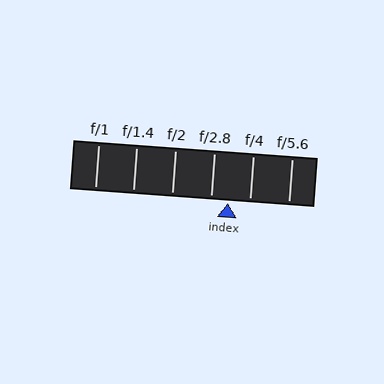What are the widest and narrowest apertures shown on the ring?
The widest aperture shown is f/1 and the narrowest is f/5.6.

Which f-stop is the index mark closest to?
The index mark is closest to f/2.8.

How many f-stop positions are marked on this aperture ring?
There are 6 f-stop positions marked.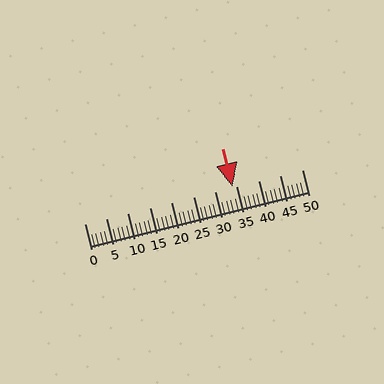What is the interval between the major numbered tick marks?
The major tick marks are spaced 5 units apart.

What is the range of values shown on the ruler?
The ruler shows values from 0 to 50.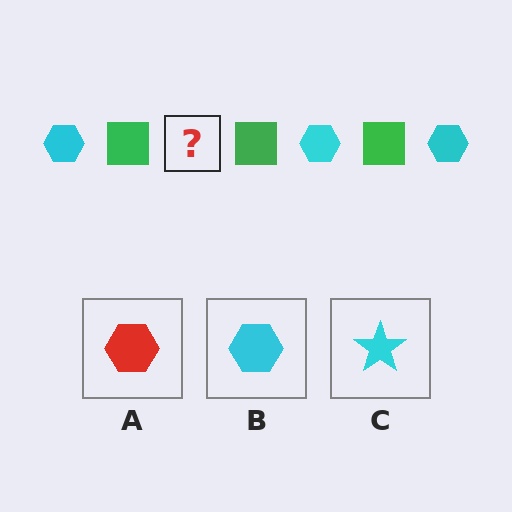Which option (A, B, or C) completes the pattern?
B.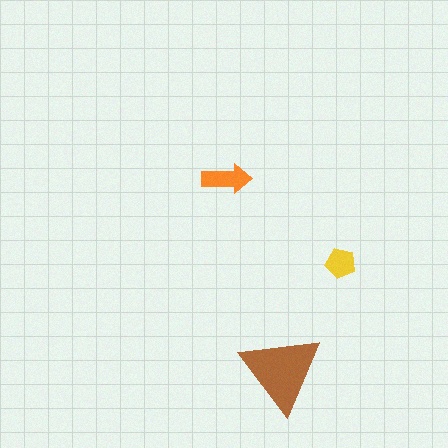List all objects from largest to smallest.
The brown triangle, the orange arrow, the yellow pentagon.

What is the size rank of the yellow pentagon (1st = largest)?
3rd.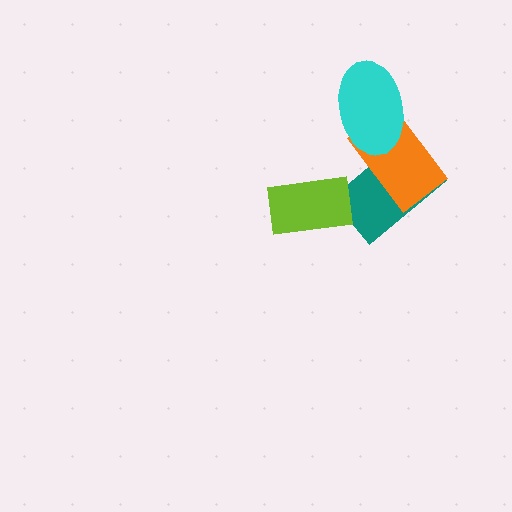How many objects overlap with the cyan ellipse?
2 objects overlap with the cyan ellipse.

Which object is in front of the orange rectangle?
The cyan ellipse is in front of the orange rectangle.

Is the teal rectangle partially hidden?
Yes, it is partially covered by another shape.